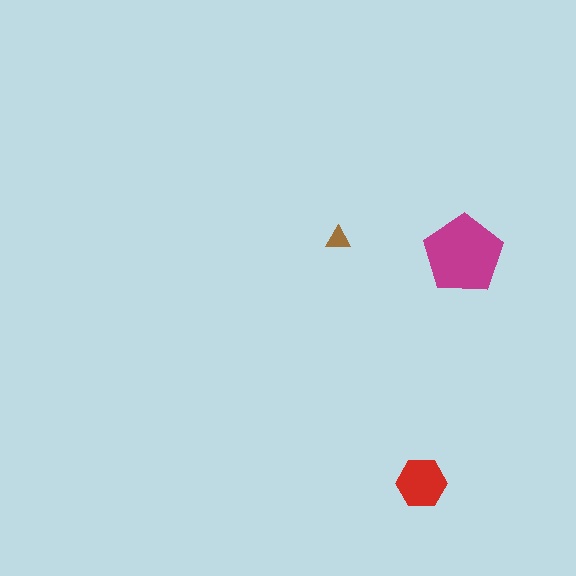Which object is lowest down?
The red hexagon is bottommost.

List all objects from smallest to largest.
The brown triangle, the red hexagon, the magenta pentagon.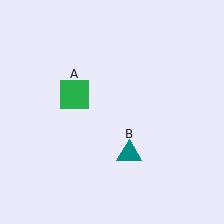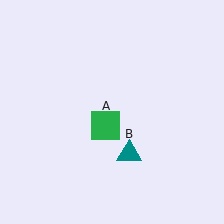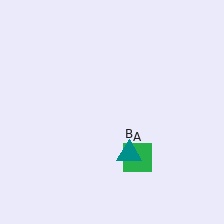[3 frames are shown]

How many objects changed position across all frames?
1 object changed position: green square (object A).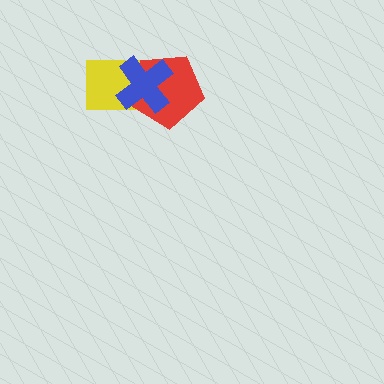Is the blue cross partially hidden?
No, no other shape covers it.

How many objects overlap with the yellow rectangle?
2 objects overlap with the yellow rectangle.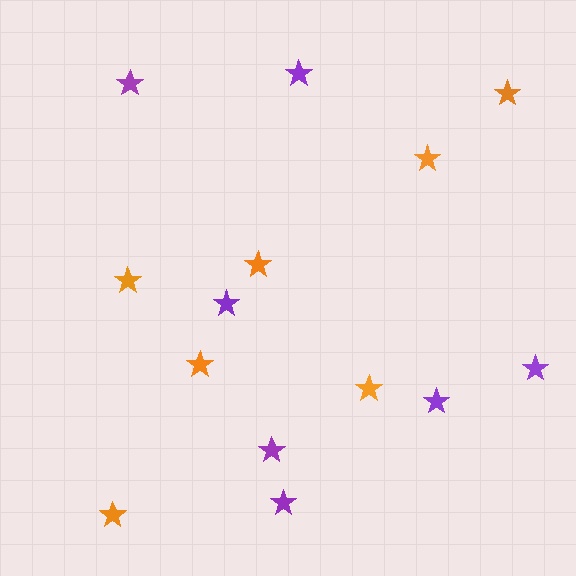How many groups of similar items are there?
There are 2 groups: one group of orange stars (7) and one group of purple stars (7).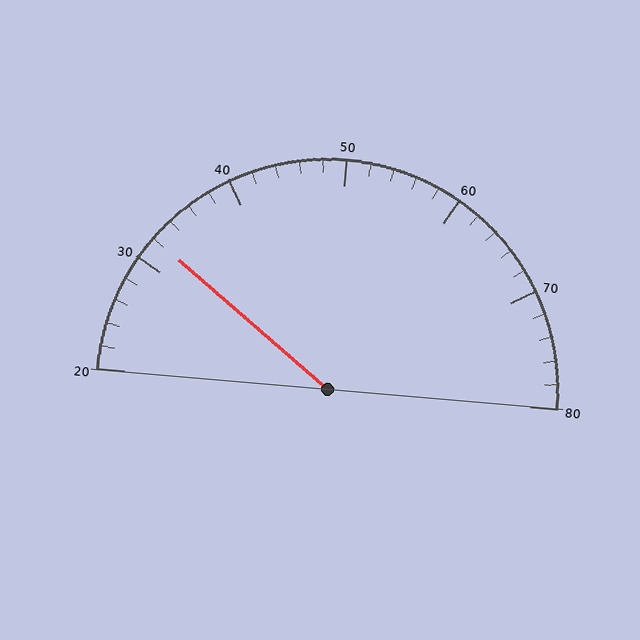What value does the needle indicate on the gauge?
The needle indicates approximately 32.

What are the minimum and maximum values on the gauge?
The gauge ranges from 20 to 80.